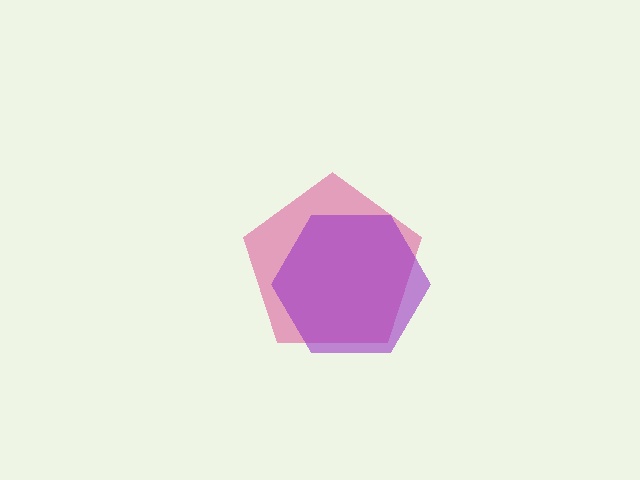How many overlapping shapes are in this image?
There are 2 overlapping shapes in the image.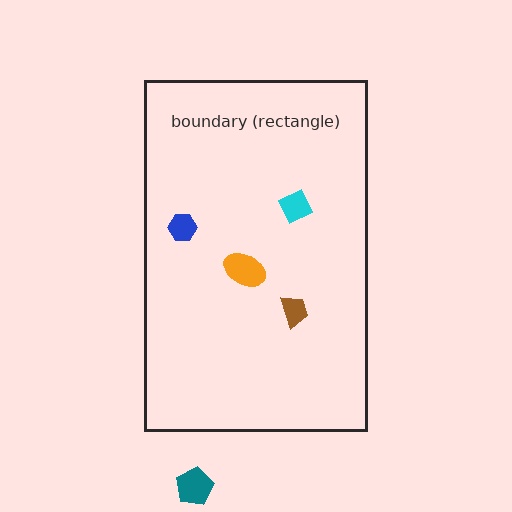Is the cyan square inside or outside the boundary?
Inside.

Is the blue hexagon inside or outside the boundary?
Inside.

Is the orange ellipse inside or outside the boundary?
Inside.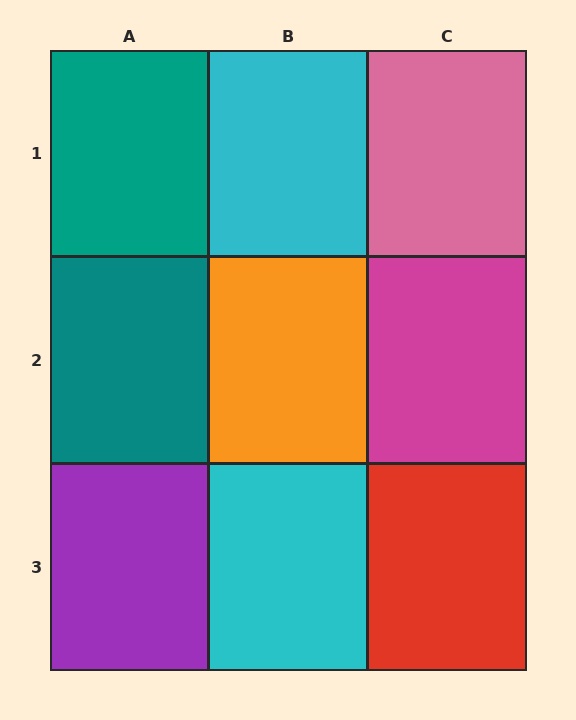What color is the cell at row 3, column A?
Purple.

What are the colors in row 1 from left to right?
Teal, cyan, pink.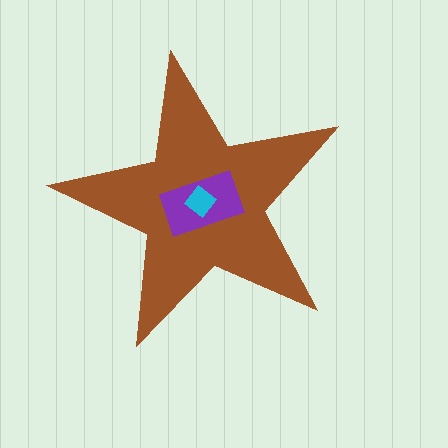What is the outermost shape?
The brown star.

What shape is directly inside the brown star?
The purple rectangle.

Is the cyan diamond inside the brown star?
Yes.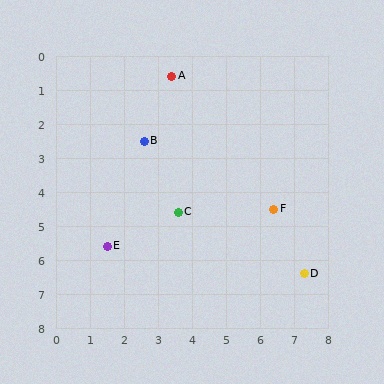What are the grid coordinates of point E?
Point E is at approximately (1.5, 5.6).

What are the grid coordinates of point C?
Point C is at approximately (3.6, 4.6).